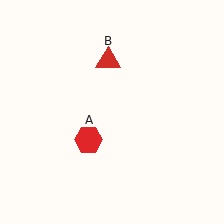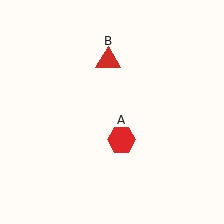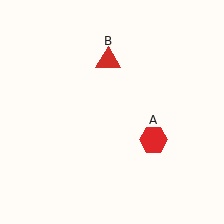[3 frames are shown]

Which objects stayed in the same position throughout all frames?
Red triangle (object B) remained stationary.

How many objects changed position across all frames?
1 object changed position: red hexagon (object A).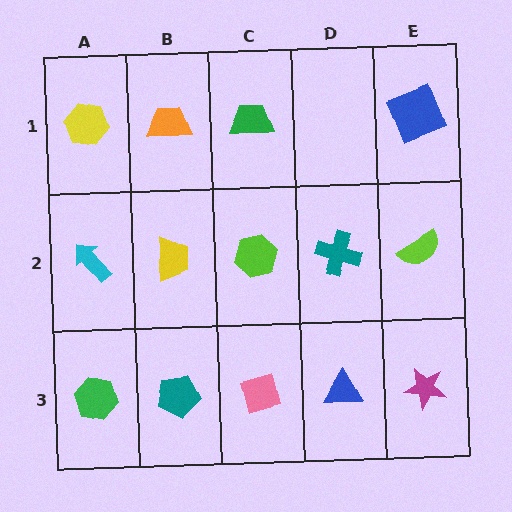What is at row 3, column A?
A green hexagon.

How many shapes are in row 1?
4 shapes.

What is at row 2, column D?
A teal cross.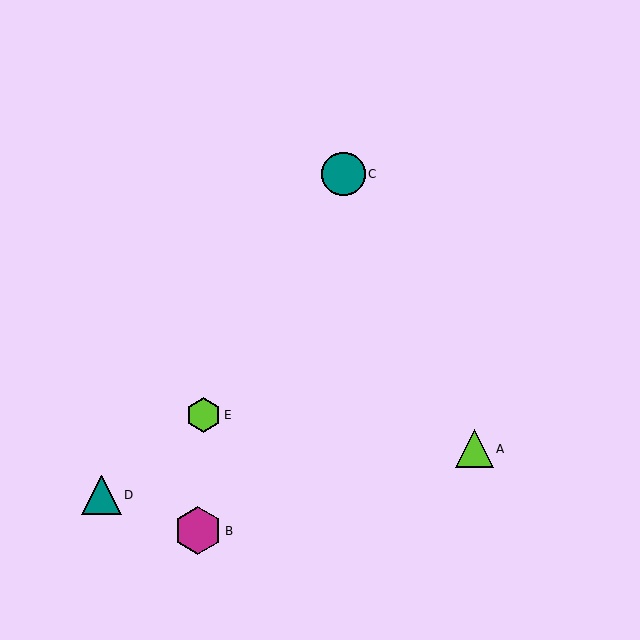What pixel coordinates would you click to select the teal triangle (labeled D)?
Click at (101, 495) to select the teal triangle D.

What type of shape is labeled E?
Shape E is a lime hexagon.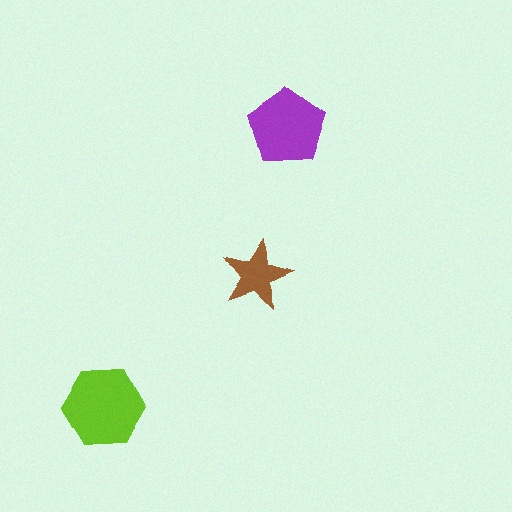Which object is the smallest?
The brown star.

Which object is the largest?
The lime hexagon.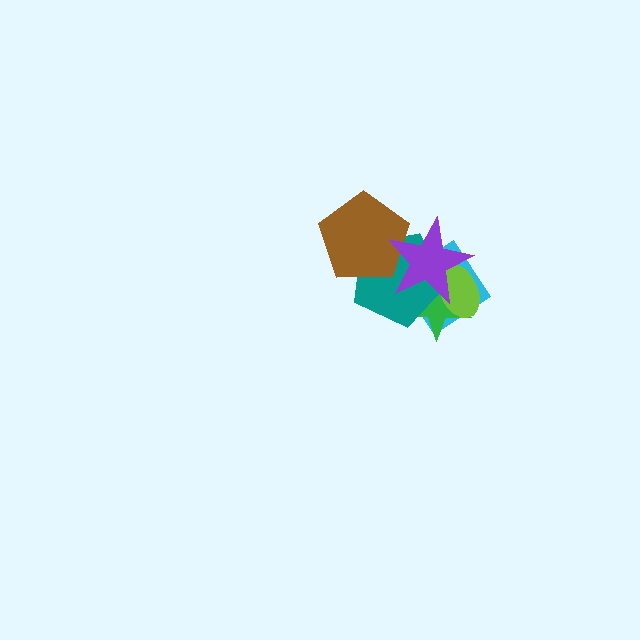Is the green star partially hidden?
Yes, it is partially covered by another shape.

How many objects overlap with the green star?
4 objects overlap with the green star.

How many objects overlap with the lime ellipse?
4 objects overlap with the lime ellipse.